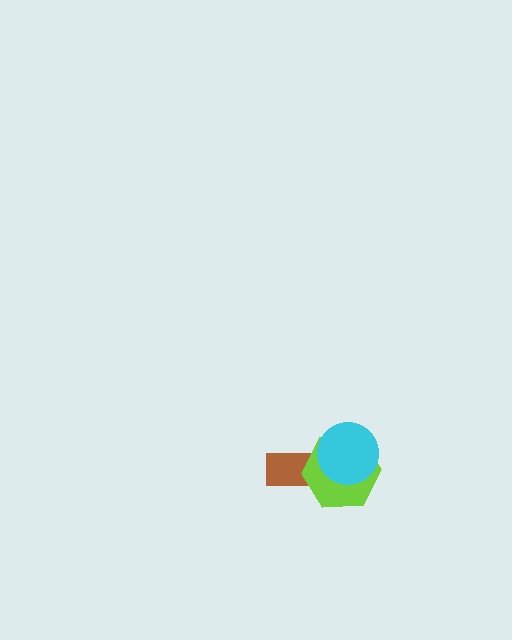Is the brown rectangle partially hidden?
Yes, it is partially covered by another shape.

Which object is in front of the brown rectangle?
The lime hexagon is in front of the brown rectangle.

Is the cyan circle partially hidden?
No, no other shape covers it.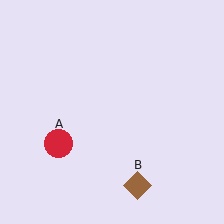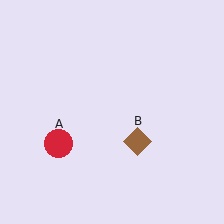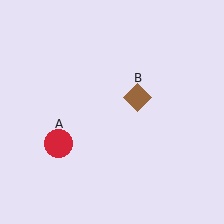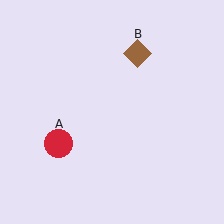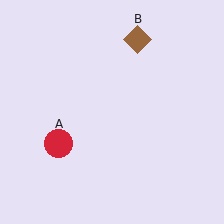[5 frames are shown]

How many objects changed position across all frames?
1 object changed position: brown diamond (object B).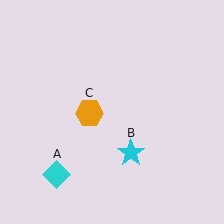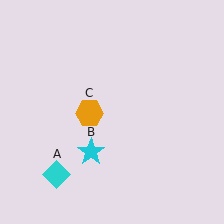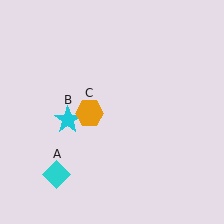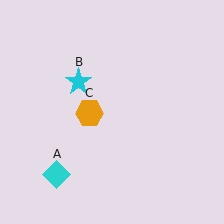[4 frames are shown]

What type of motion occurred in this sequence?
The cyan star (object B) rotated clockwise around the center of the scene.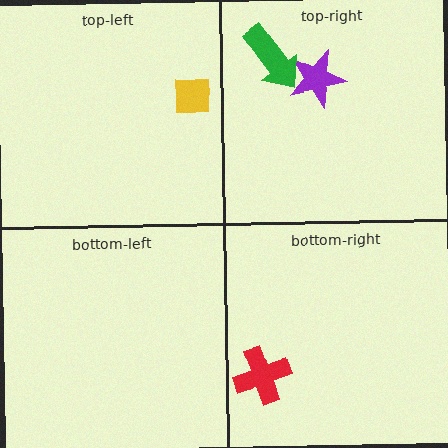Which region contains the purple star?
The top-right region.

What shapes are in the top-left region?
The yellow square.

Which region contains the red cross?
The bottom-right region.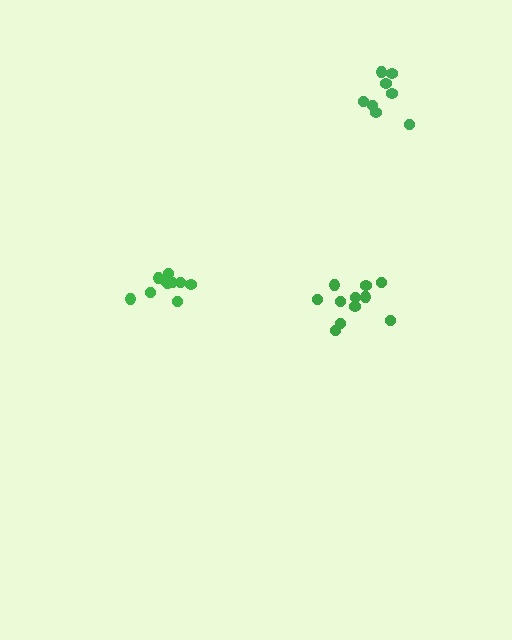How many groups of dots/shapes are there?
There are 3 groups.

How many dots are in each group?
Group 1: 8 dots, Group 2: 10 dots, Group 3: 11 dots (29 total).